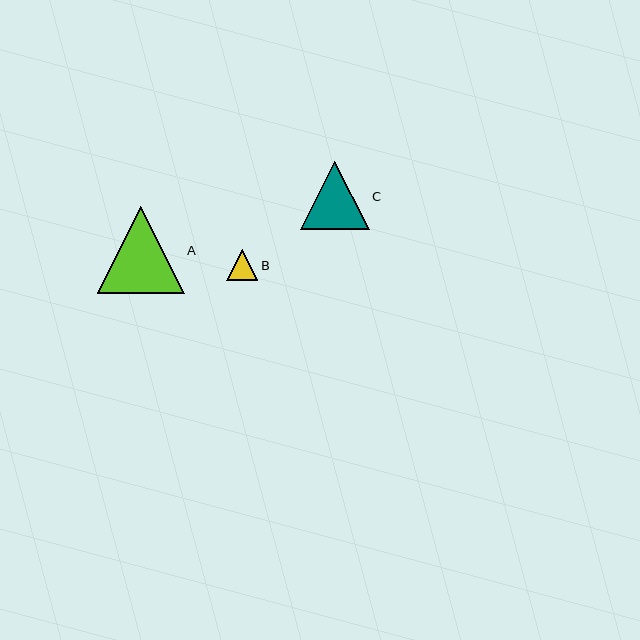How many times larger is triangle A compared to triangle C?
Triangle A is approximately 1.3 times the size of triangle C.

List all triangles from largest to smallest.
From largest to smallest: A, C, B.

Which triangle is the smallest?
Triangle B is the smallest with a size of approximately 31 pixels.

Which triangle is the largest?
Triangle A is the largest with a size of approximately 87 pixels.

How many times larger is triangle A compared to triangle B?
Triangle A is approximately 2.8 times the size of triangle B.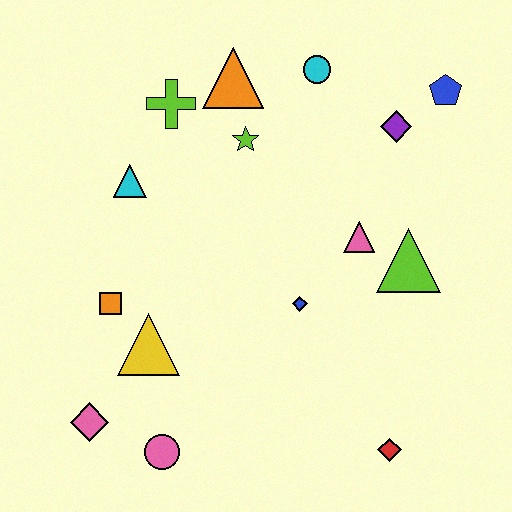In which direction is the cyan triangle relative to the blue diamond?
The cyan triangle is to the left of the blue diamond.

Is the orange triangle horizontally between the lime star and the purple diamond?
No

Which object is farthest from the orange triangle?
The red diamond is farthest from the orange triangle.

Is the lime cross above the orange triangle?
No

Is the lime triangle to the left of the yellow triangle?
No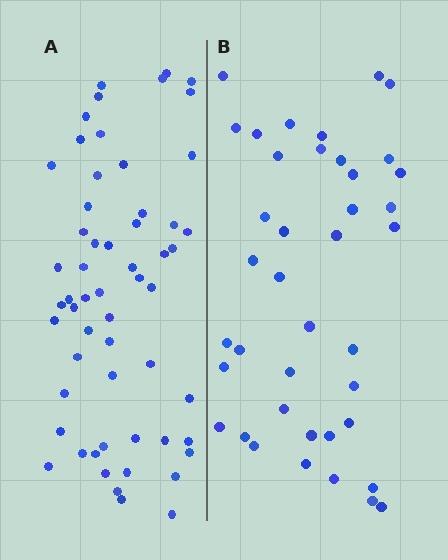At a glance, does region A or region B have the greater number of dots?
Region A (the left region) has more dots.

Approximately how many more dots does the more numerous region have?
Region A has approximately 15 more dots than region B.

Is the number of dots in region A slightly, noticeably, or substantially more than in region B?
Region A has noticeably more, but not dramatically so. The ratio is roughly 1.4 to 1.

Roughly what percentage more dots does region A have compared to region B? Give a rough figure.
About 40% more.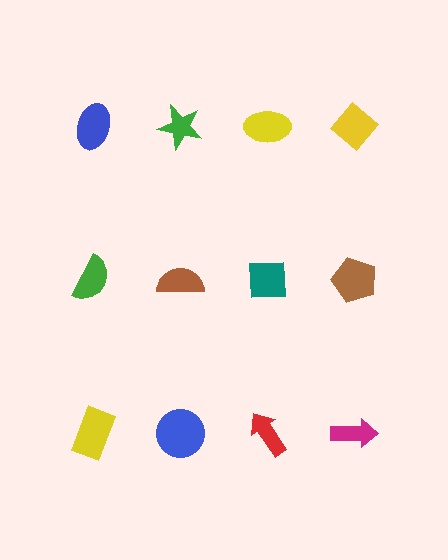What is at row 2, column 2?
A brown semicircle.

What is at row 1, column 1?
A blue ellipse.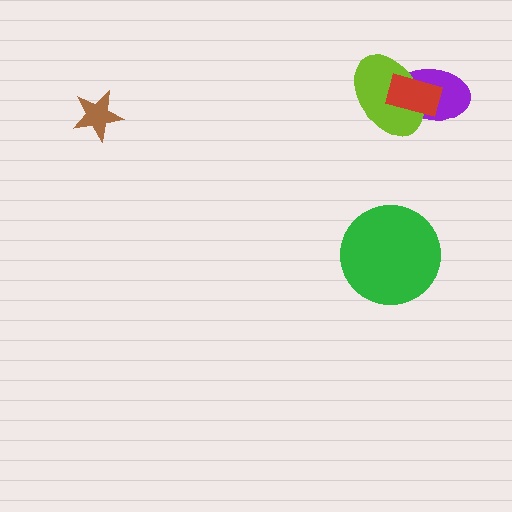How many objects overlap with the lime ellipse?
2 objects overlap with the lime ellipse.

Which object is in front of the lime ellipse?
The red rectangle is in front of the lime ellipse.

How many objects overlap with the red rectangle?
2 objects overlap with the red rectangle.